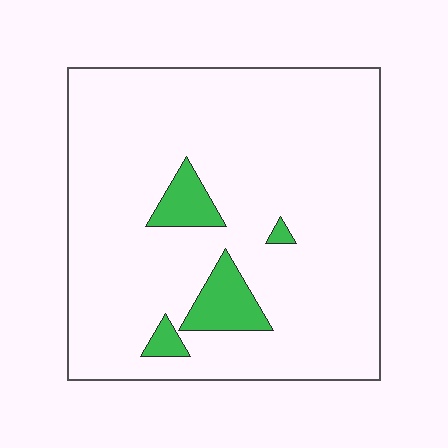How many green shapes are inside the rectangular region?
4.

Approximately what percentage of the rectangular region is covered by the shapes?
Approximately 10%.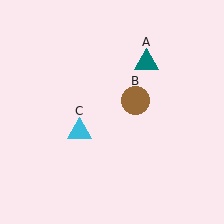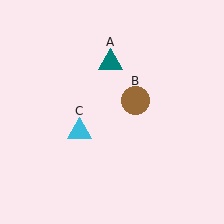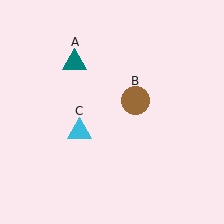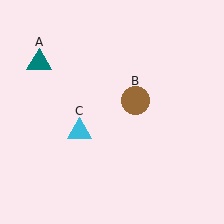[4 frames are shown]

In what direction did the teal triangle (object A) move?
The teal triangle (object A) moved left.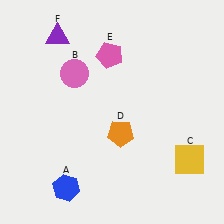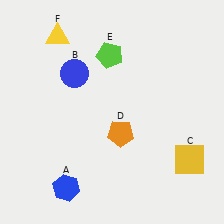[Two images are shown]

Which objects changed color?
B changed from pink to blue. E changed from pink to lime. F changed from purple to yellow.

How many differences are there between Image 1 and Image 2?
There are 3 differences between the two images.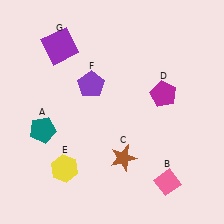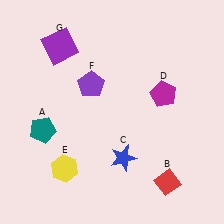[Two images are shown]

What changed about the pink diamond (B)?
In Image 1, B is pink. In Image 2, it changed to red.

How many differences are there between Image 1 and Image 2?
There are 2 differences between the two images.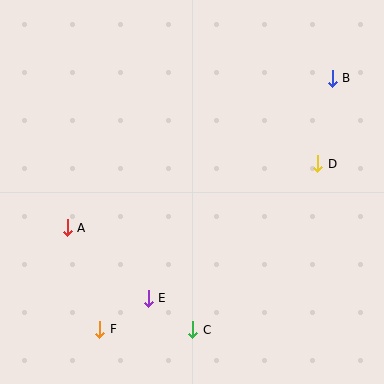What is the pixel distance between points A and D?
The distance between A and D is 259 pixels.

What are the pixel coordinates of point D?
Point D is at (318, 164).